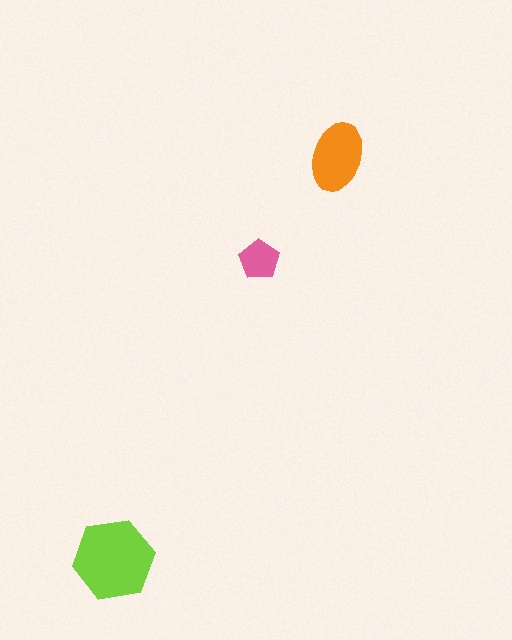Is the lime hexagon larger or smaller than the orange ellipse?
Larger.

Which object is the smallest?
The pink pentagon.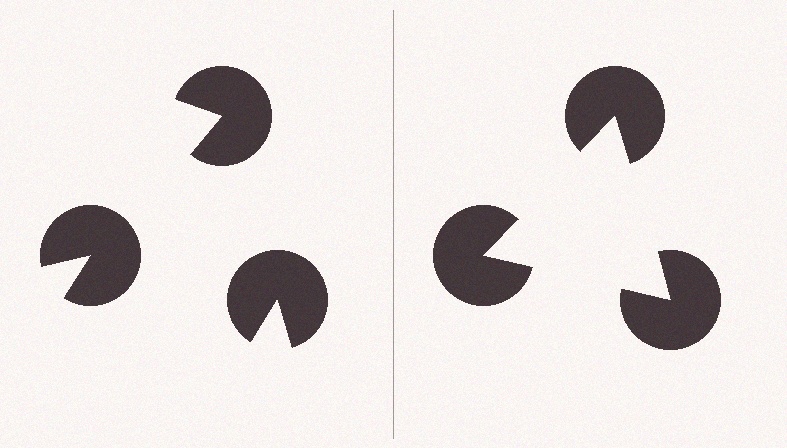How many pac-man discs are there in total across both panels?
6 — 3 on each side.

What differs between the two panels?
The pac-man discs are positioned identically on both sides; only the wedge orientations differ. On the right they align to a triangle; on the left they are misaligned.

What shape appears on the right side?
An illusory triangle.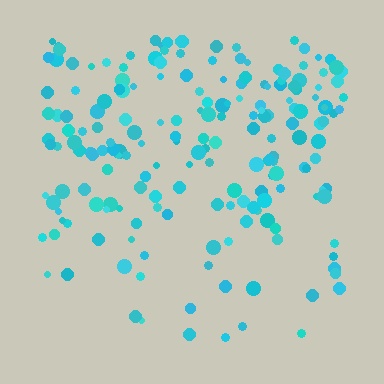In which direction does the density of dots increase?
From bottom to top, with the top side densest.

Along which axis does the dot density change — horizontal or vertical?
Vertical.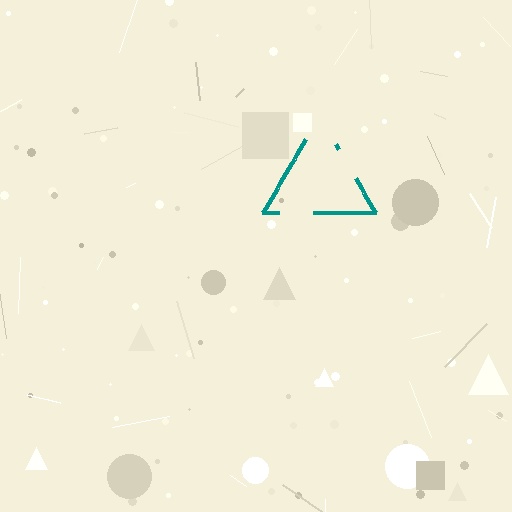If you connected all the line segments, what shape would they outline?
They would outline a triangle.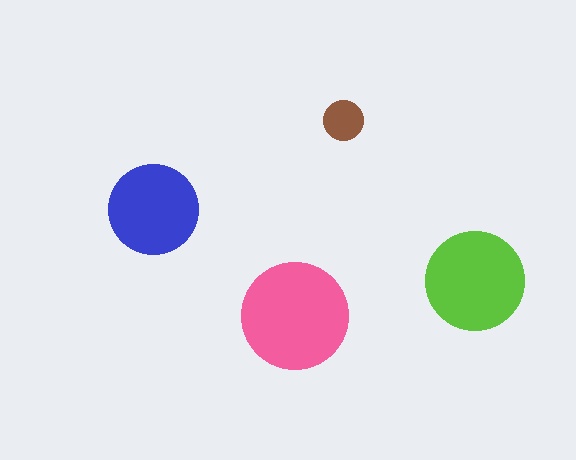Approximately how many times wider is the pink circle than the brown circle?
About 2.5 times wider.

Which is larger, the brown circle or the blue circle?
The blue one.